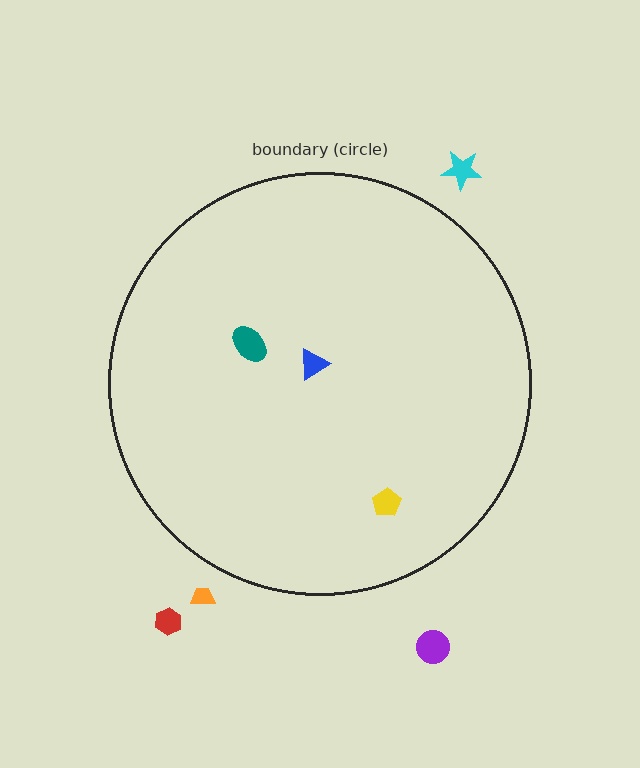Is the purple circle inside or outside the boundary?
Outside.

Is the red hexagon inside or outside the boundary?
Outside.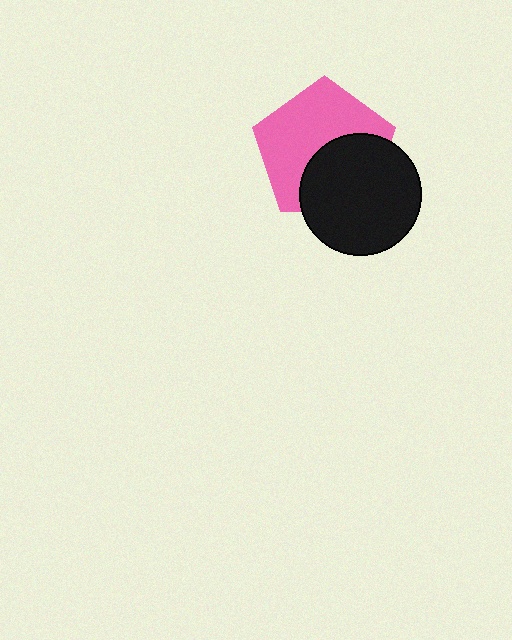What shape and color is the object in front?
The object in front is a black circle.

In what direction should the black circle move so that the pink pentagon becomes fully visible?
The black circle should move down. That is the shortest direction to clear the overlap and leave the pink pentagon fully visible.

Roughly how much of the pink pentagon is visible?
About half of it is visible (roughly 59%).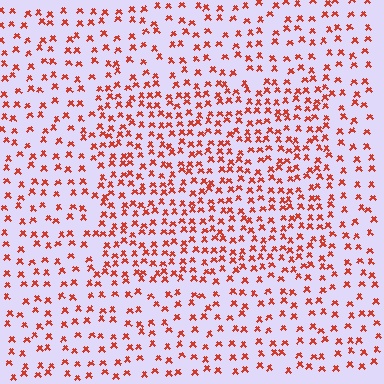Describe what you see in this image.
The image contains small red elements arranged at two different densities. A rectangle-shaped region is visible where the elements are more densely packed than the surrounding area.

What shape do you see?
I see a rectangle.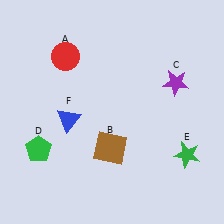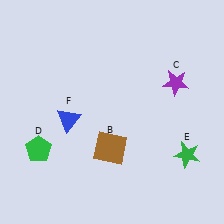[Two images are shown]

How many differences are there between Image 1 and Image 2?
There is 1 difference between the two images.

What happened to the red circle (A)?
The red circle (A) was removed in Image 2. It was in the top-left area of Image 1.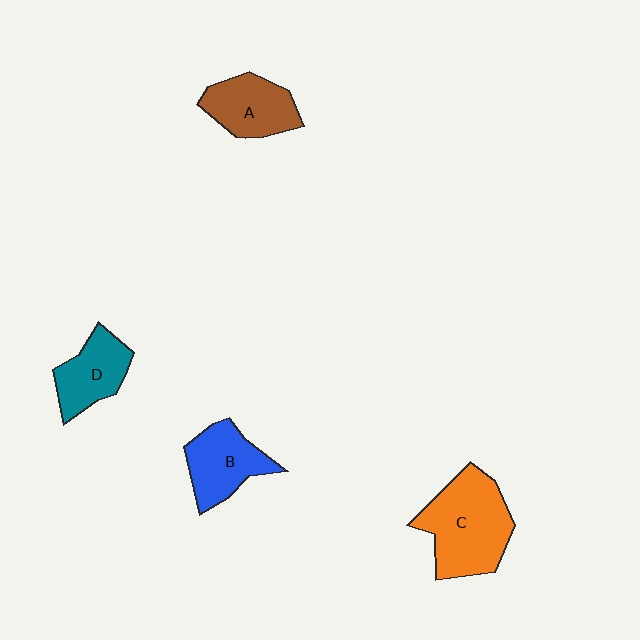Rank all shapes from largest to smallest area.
From largest to smallest: C (orange), B (blue), A (brown), D (teal).